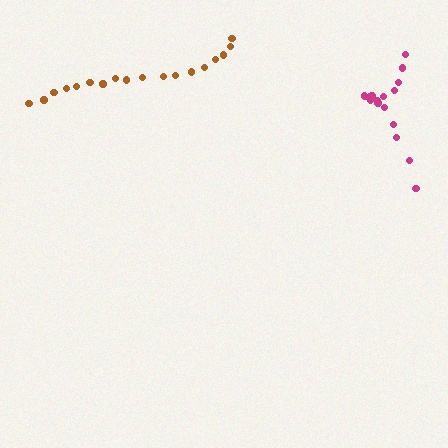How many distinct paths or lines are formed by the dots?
There are 2 distinct paths.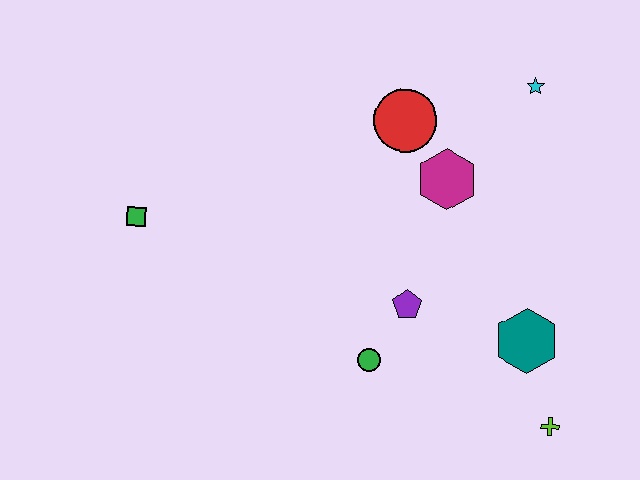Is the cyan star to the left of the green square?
No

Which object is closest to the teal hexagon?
The lime cross is closest to the teal hexagon.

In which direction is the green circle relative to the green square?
The green circle is to the right of the green square.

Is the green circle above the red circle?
No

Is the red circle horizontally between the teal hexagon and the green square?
Yes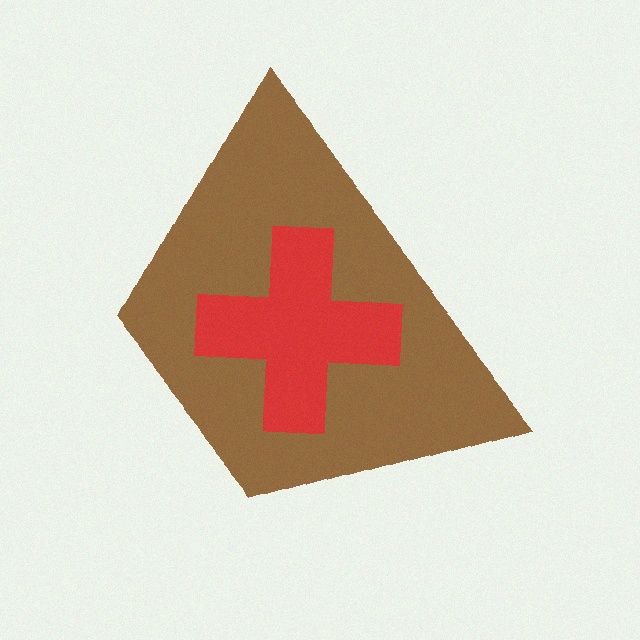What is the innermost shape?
The red cross.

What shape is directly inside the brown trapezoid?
The red cross.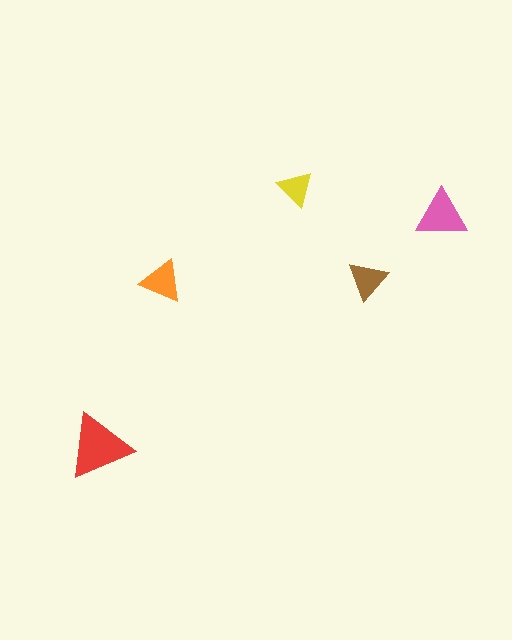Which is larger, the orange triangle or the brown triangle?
The orange one.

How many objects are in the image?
There are 5 objects in the image.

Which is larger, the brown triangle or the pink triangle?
The pink one.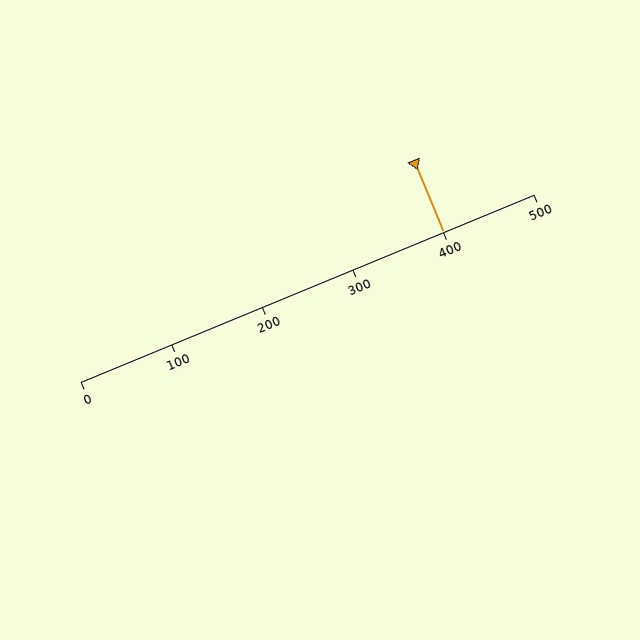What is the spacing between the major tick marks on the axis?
The major ticks are spaced 100 apart.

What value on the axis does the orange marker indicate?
The marker indicates approximately 400.